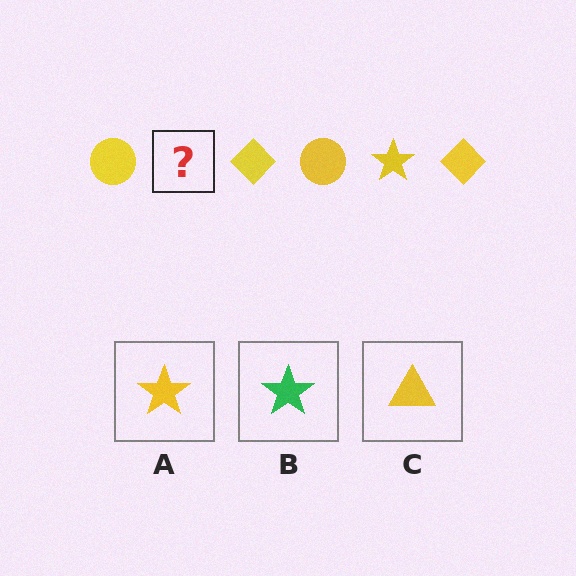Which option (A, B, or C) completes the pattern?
A.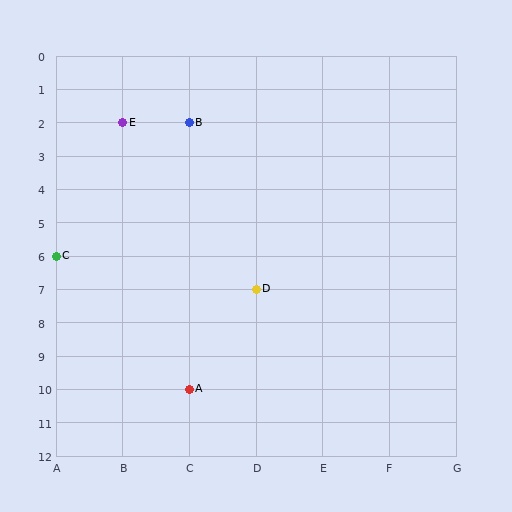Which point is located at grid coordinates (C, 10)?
Point A is at (C, 10).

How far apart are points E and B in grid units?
Points E and B are 1 column apart.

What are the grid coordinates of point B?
Point B is at grid coordinates (C, 2).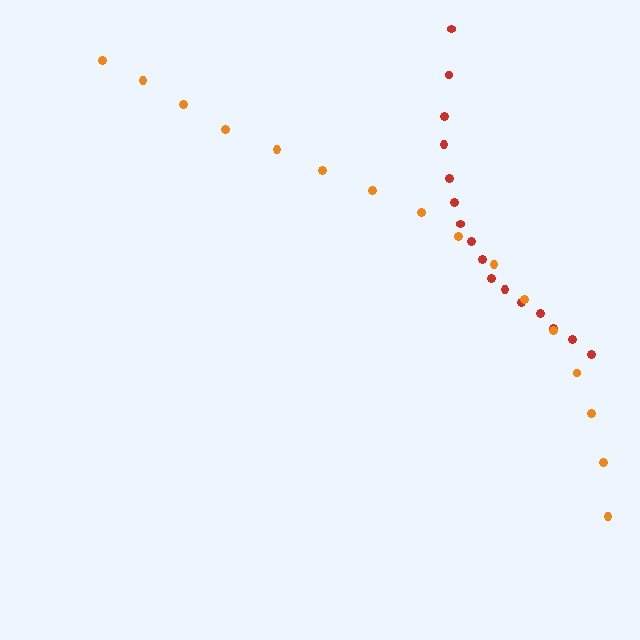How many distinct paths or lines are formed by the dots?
There are 2 distinct paths.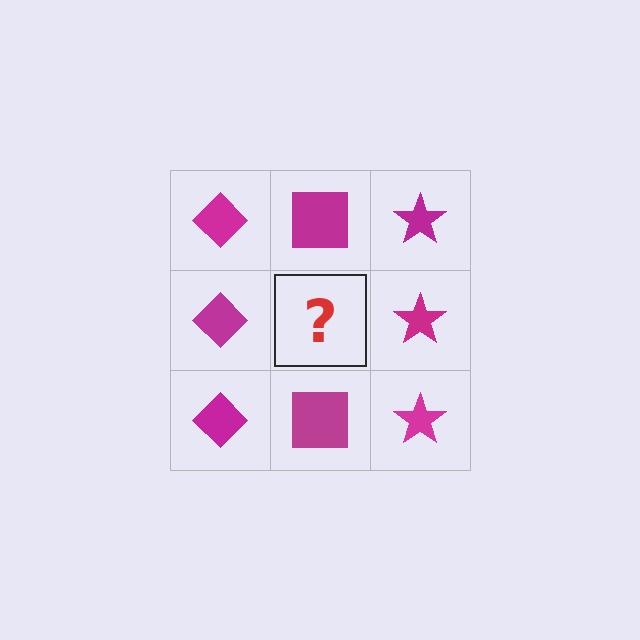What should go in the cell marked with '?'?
The missing cell should contain a magenta square.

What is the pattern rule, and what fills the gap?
The rule is that each column has a consistent shape. The gap should be filled with a magenta square.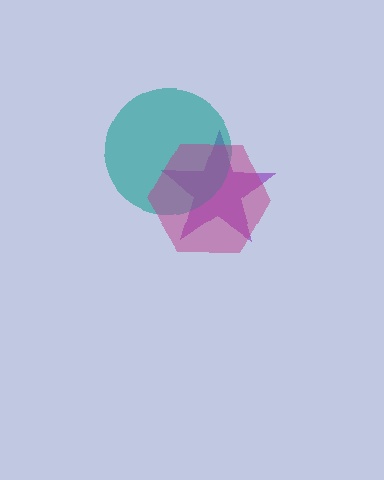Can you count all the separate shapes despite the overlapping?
Yes, there are 3 separate shapes.